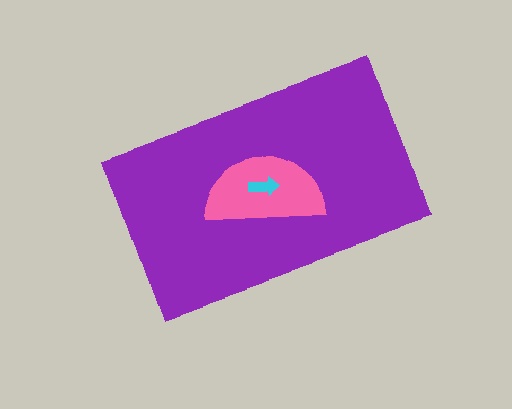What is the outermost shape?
The purple rectangle.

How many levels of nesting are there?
3.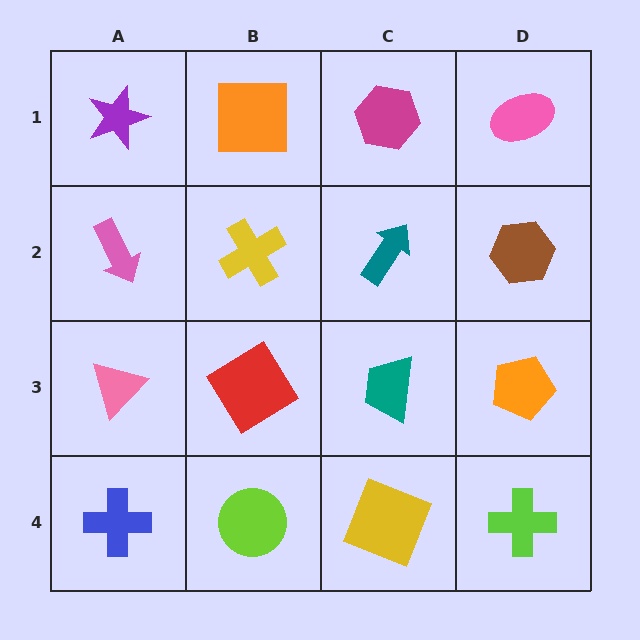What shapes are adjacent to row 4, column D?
An orange pentagon (row 3, column D), a yellow square (row 4, column C).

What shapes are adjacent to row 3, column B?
A yellow cross (row 2, column B), a lime circle (row 4, column B), a pink triangle (row 3, column A), a teal trapezoid (row 3, column C).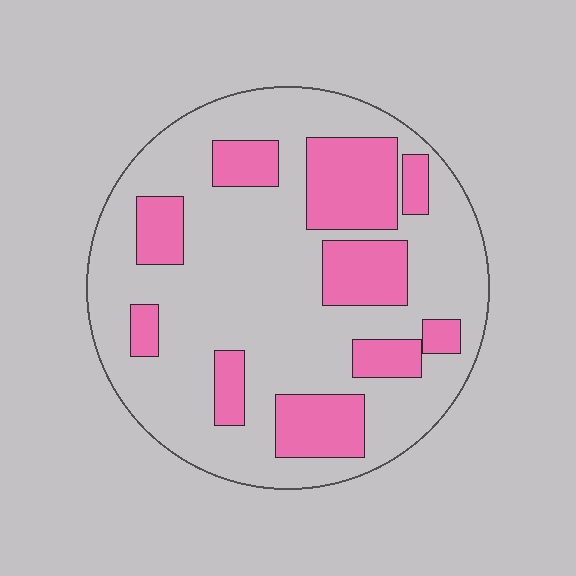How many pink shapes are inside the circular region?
10.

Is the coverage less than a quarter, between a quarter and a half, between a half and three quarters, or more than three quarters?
Between a quarter and a half.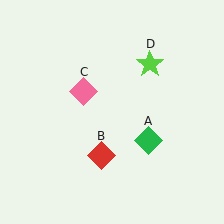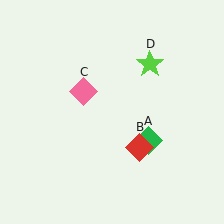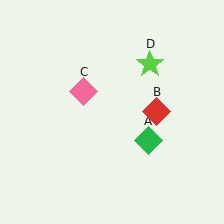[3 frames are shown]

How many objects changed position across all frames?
1 object changed position: red diamond (object B).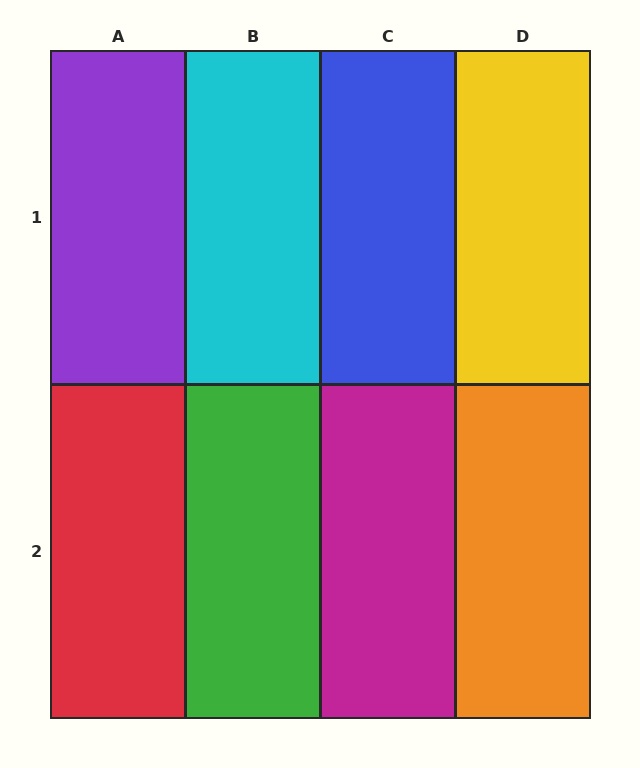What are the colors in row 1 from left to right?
Purple, cyan, blue, yellow.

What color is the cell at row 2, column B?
Green.